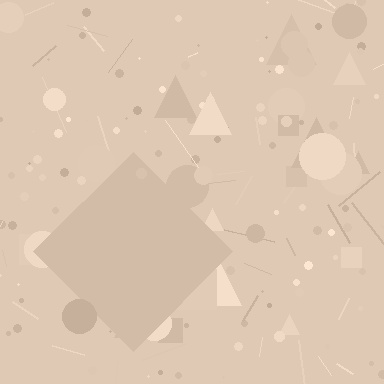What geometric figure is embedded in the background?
A diamond is embedded in the background.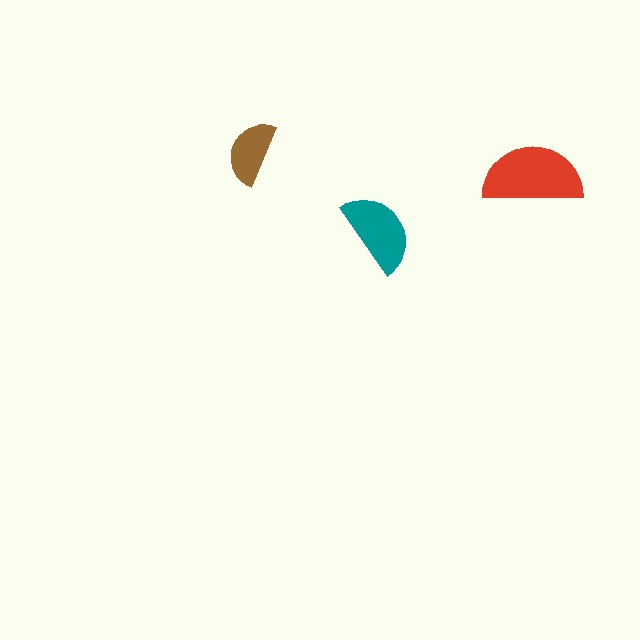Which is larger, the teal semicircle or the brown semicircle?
The teal one.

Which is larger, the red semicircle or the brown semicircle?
The red one.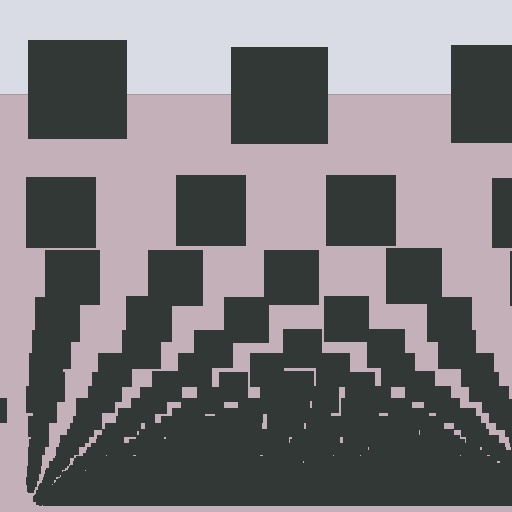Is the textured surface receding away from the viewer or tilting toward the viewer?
The surface appears to tilt toward the viewer. Texture elements get larger and sparser toward the top.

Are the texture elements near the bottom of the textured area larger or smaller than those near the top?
Smaller. The gradient is inverted — elements near the bottom are smaller and denser.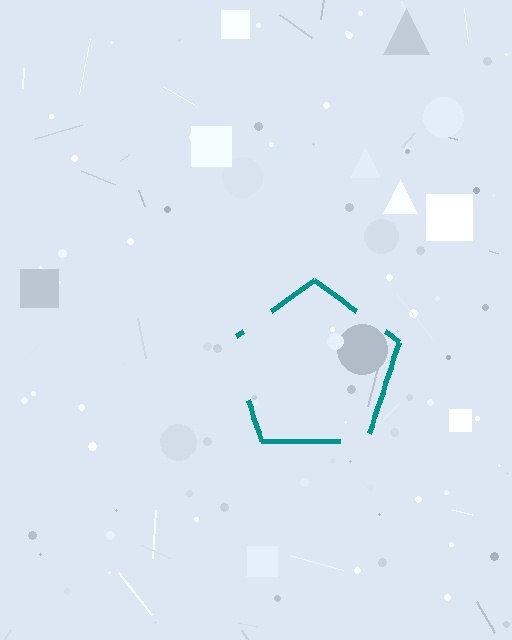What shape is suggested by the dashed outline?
The dashed outline suggests a pentagon.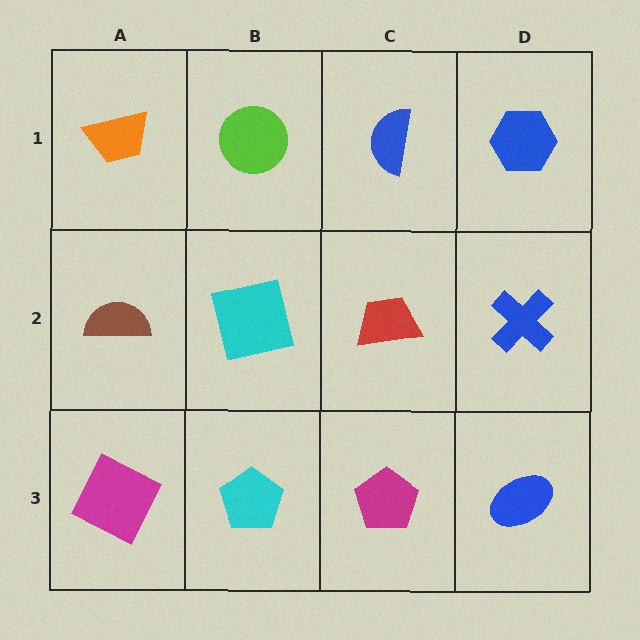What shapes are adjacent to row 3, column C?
A red trapezoid (row 2, column C), a cyan pentagon (row 3, column B), a blue ellipse (row 3, column D).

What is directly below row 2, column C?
A magenta pentagon.